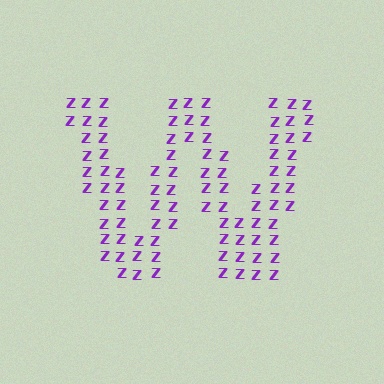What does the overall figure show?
The overall figure shows the letter W.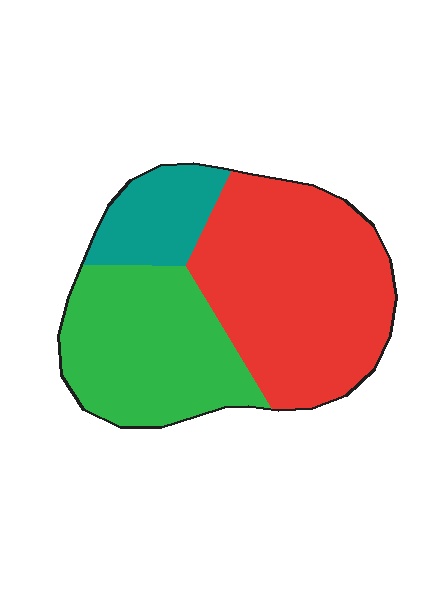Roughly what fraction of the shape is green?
Green takes up about three eighths (3/8) of the shape.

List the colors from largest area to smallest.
From largest to smallest: red, green, teal.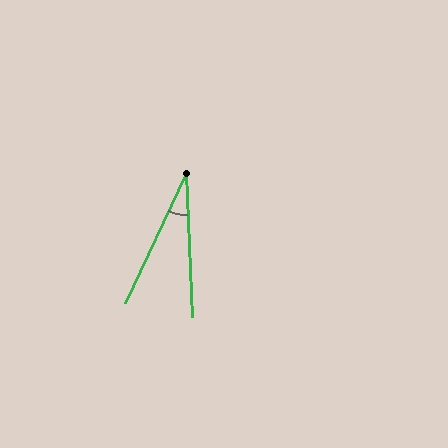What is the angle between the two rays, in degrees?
Approximately 28 degrees.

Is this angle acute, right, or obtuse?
It is acute.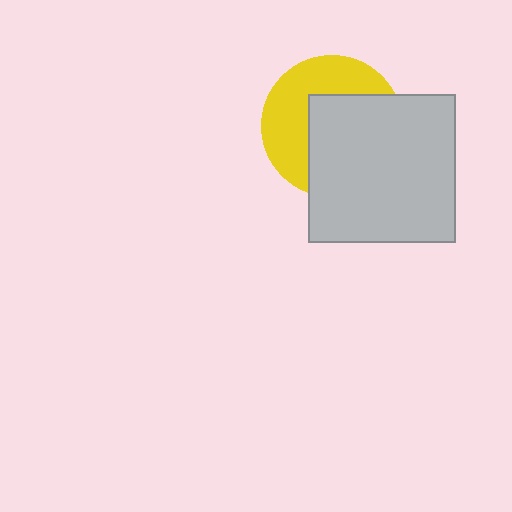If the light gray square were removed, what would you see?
You would see the complete yellow circle.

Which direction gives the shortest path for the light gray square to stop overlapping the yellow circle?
Moving toward the lower-right gives the shortest separation.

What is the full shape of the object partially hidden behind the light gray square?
The partially hidden object is a yellow circle.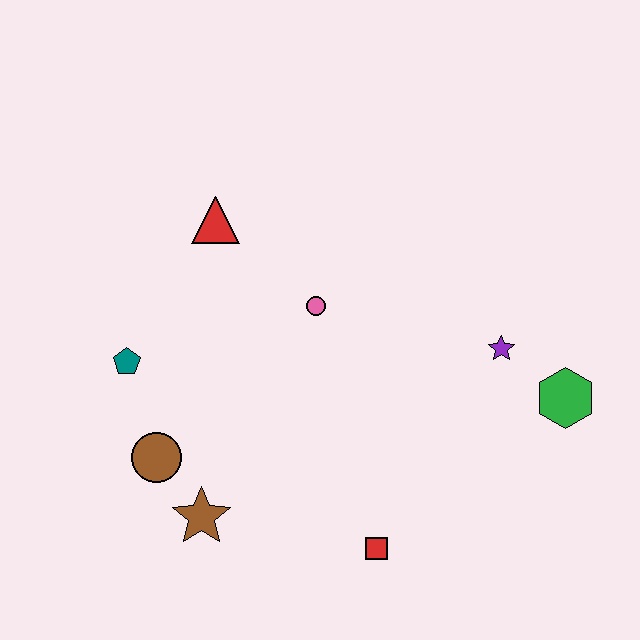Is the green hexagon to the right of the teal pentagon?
Yes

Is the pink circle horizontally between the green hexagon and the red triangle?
Yes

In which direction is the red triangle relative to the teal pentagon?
The red triangle is above the teal pentagon.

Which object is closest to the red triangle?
The pink circle is closest to the red triangle.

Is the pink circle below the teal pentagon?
No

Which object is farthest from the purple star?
The teal pentagon is farthest from the purple star.